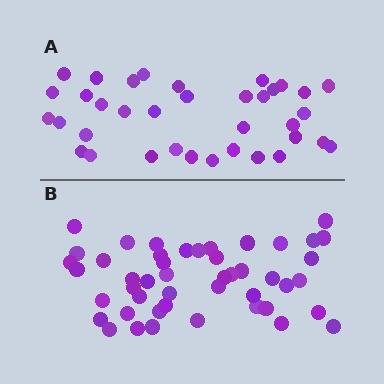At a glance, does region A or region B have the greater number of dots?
Region B (the bottom region) has more dots.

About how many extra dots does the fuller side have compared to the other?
Region B has roughly 12 or so more dots than region A.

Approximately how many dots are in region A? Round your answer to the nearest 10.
About 40 dots. (The exact count is 36, which rounds to 40.)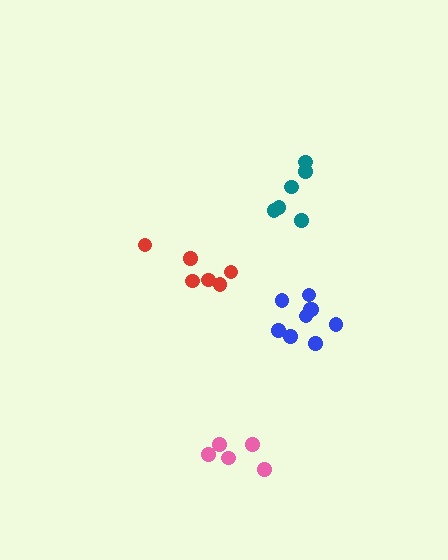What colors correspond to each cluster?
The clusters are colored: red, pink, blue, teal.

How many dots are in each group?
Group 1: 6 dots, Group 2: 5 dots, Group 3: 9 dots, Group 4: 6 dots (26 total).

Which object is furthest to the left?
The red cluster is leftmost.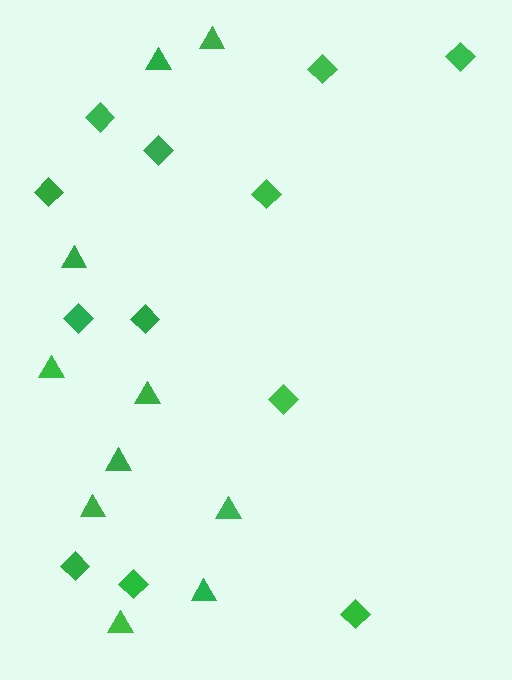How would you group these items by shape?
There are 2 groups: one group of triangles (10) and one group of diamonds (12).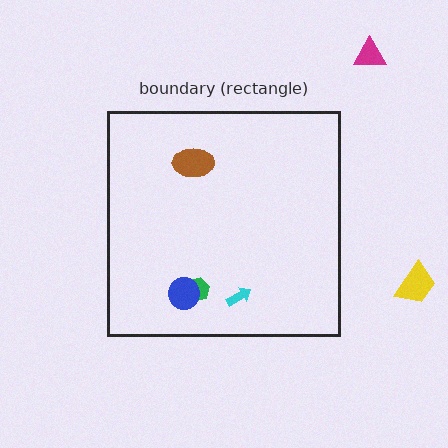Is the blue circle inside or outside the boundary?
Inside.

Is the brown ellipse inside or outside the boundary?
Inside.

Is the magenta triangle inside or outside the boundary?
Outside.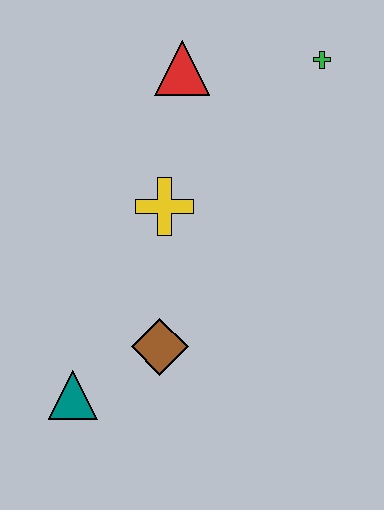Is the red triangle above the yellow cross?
Yes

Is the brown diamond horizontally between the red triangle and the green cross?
No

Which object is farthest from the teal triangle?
The green cross is farthest from the teal triangle.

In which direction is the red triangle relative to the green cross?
The red triangle is to the left of the green cross.